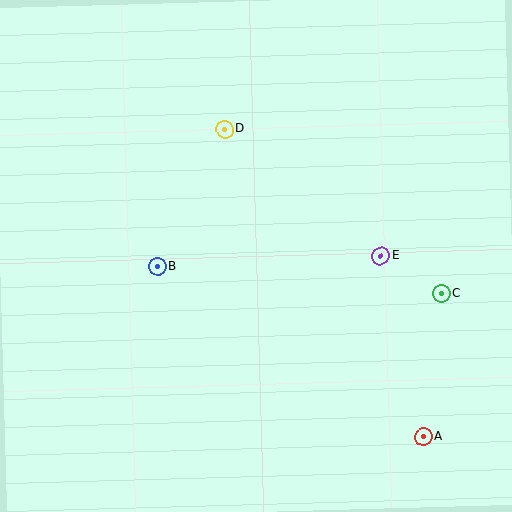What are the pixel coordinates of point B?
Point B is at (158, 266).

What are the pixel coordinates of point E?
Point E is at (381, 256).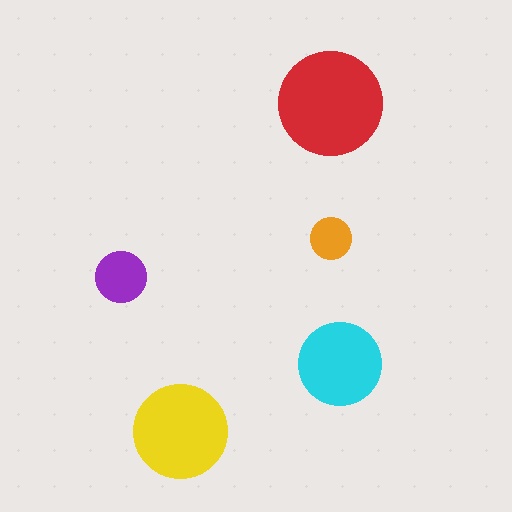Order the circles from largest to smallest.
the red one, the yellow one, the cyan one, the purple one, the orange one.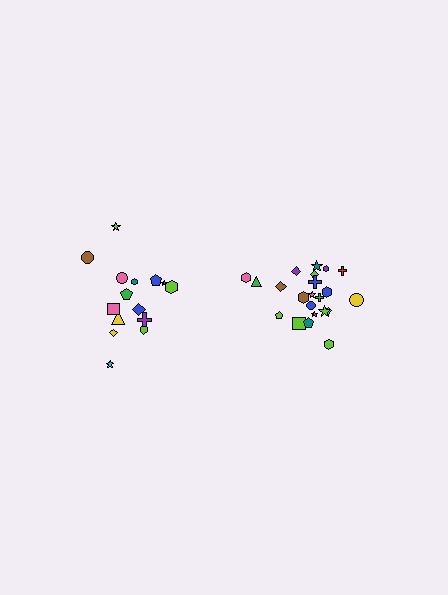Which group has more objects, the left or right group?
The right group.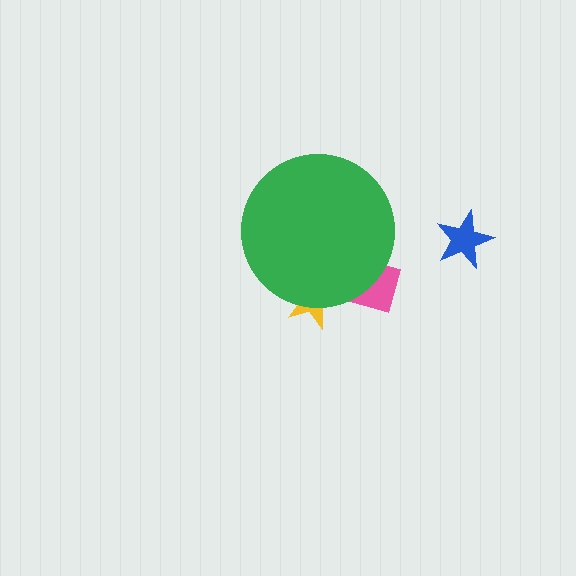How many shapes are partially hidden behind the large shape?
2 shapes are partially hidden.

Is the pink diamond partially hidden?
Yes, the pink diamond is partially hidden behind the green circle.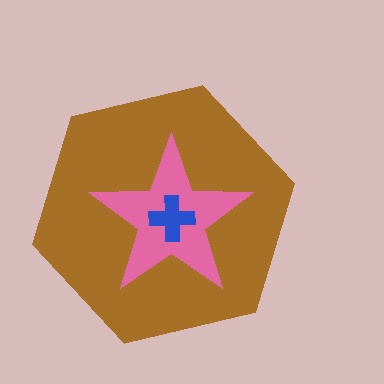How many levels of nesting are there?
3.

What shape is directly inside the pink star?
The blue cross.